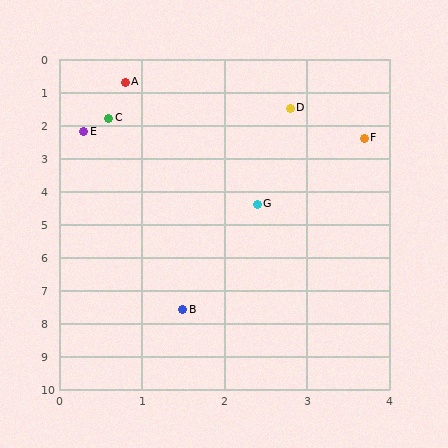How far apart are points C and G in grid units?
Points C and G are about 3.2 grid units apart.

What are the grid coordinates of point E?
Point E is at approximately (0.3, 2.2).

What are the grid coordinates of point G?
Point G is at approximately (2.4, 4.4).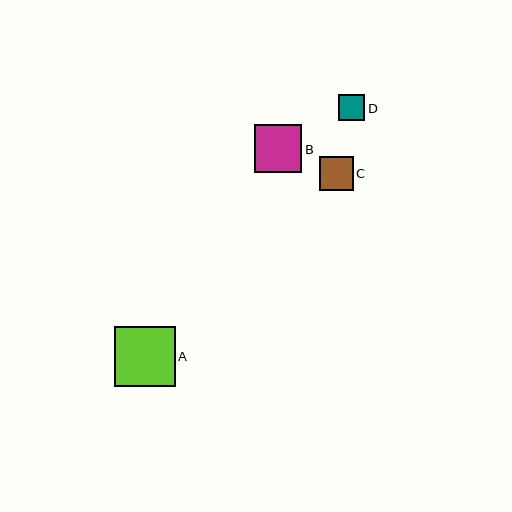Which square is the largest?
Square A is the largest with a size of approximately 60 pixels.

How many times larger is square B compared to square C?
Square B is approximately 1.4 times the size of square C.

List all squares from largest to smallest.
From largest to smallest: A, B, C, D.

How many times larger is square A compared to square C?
Square A is approximately 1.8 times the size of square C.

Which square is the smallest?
Square D is the smallest with a size of approximately 26 pixels.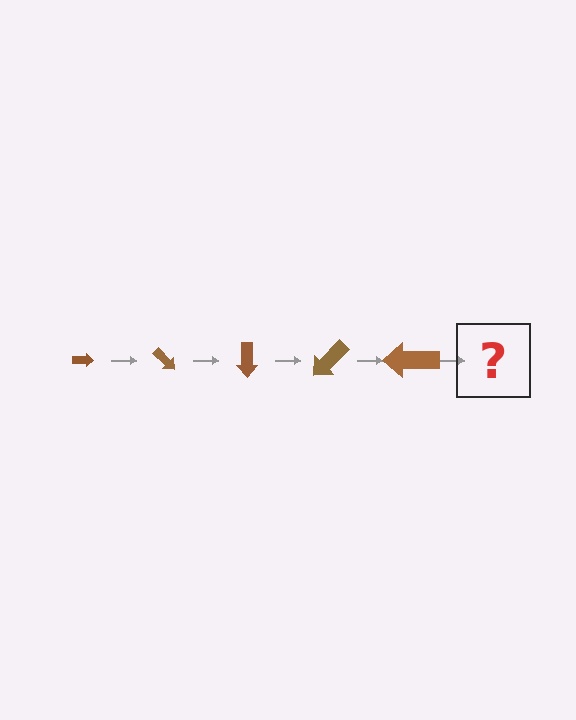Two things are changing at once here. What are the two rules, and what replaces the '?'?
The two rules are that the arrow grows larger each step and it rotates 45 degrees each step. The '?' should be an arrow, larger than the previous one and rotated 225 degrees from the start.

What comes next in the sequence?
The next element should be an arrow, larger than the previous one and rotated 225 degrees from the start.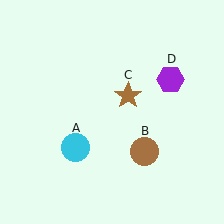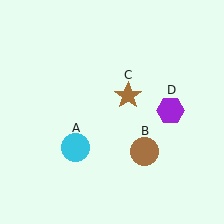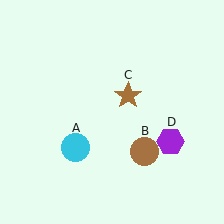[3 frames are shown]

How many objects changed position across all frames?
1 object changed position: purple hexagon (object D).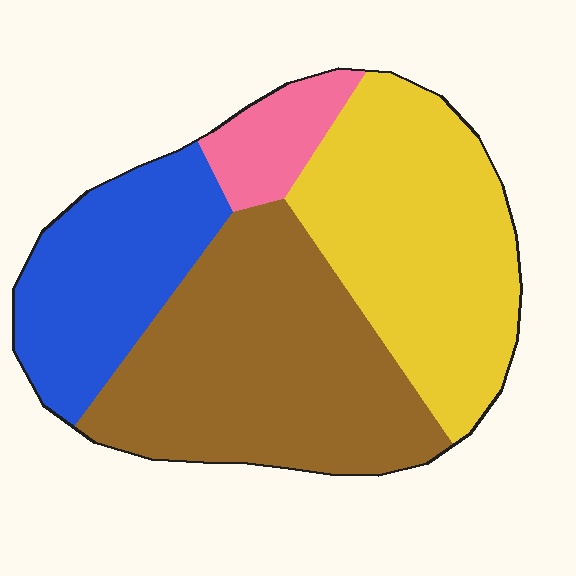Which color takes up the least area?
Pink, at roughly 10%.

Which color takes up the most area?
Brown, at roughly 40%.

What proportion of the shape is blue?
Blue takes up about one fifth (1/5) of the shape.